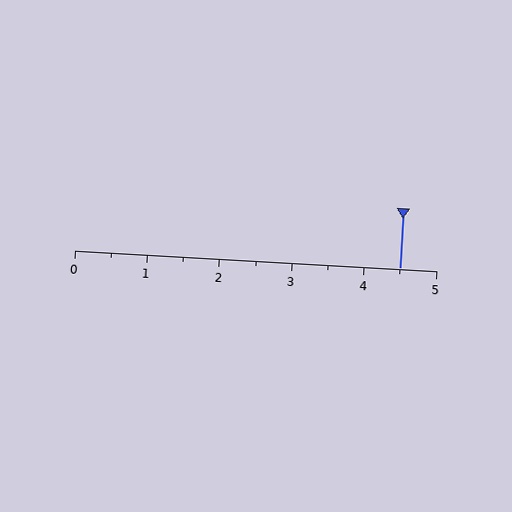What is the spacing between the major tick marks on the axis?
The major ticks are spaced 1 apart.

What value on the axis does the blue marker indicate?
The marker indicates approximately 4.5.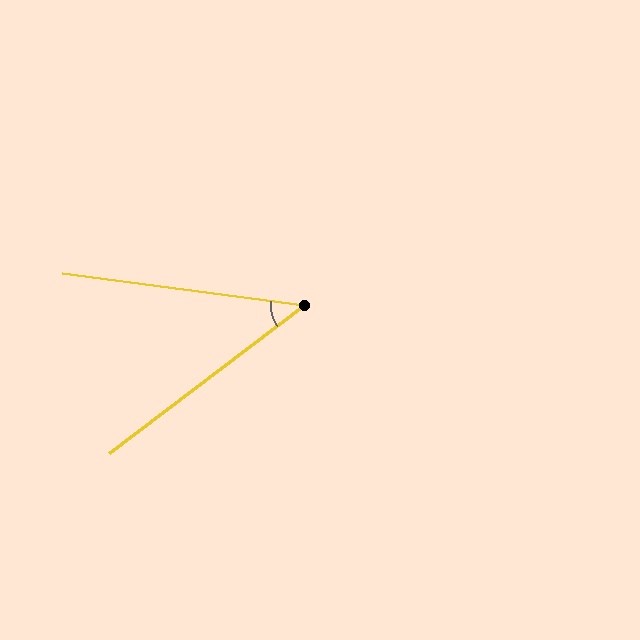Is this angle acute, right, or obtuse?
It is acute.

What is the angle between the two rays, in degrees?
Approximately 45 degrees.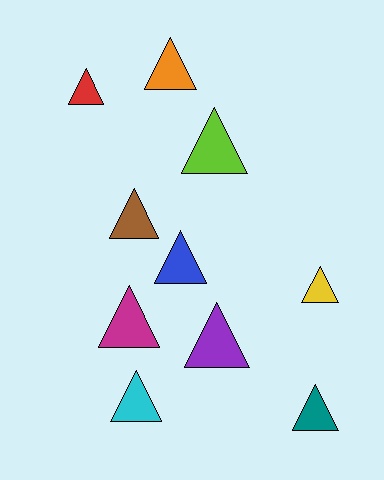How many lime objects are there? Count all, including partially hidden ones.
There is 1 lime object.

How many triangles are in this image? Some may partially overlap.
There are 10 triangles.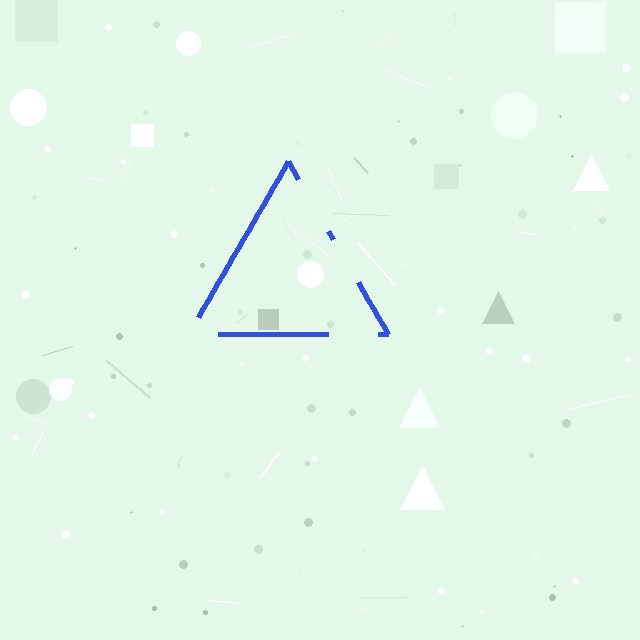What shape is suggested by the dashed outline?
The dashed outline suggests a triangle.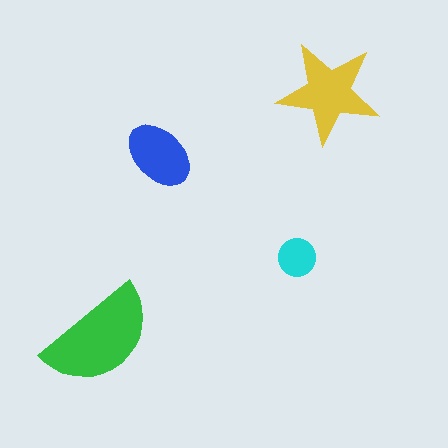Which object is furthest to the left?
The green semicircle is leftmost.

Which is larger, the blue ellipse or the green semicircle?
The green semicircle.